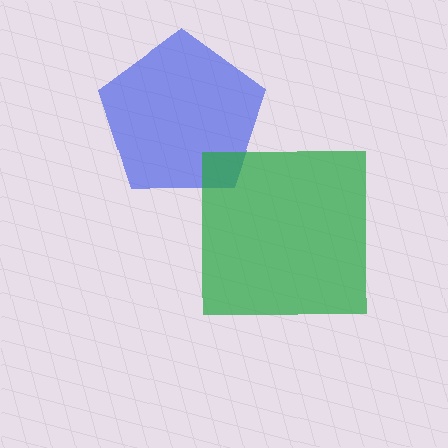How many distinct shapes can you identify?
There are 2 distinct shapes: a blue pentagon, a green square.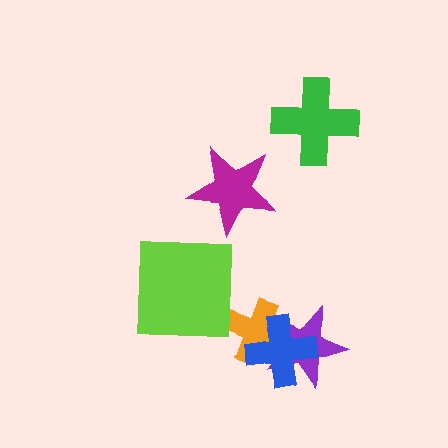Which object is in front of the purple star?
The blue cross is in front of the purple star.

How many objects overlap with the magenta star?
0 objects overlap with the magenta star.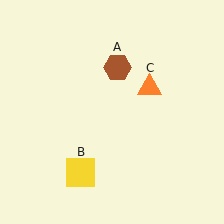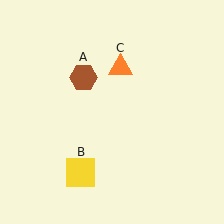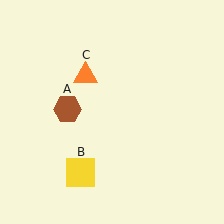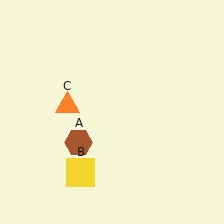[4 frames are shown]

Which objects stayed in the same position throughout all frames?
Yellow square (object B) remained stationary.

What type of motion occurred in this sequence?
The brown hexagon (object A), orange triangle (object C) rotated counterclockwise around the center of the scene.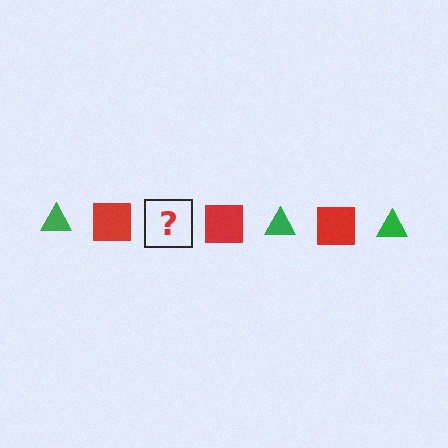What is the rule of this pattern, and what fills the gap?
The rule is that the pattern alternates between green triangle and red square. The gap should be filled with a green triangle.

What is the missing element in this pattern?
The missing element is a green triangle.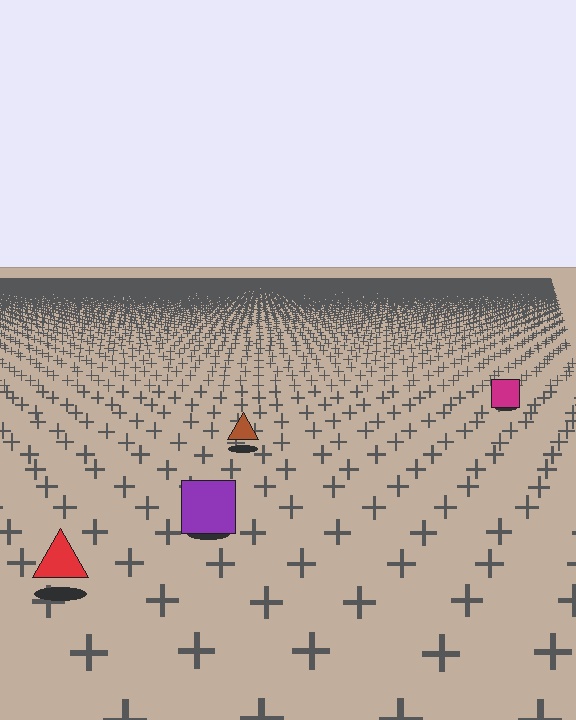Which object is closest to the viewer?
The red triangle is closest. The texture marks near it are larger and more spread out.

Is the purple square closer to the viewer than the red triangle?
No. The red triangle is closer — you can tell from the texture gradient: the ground texture is coarser near it.